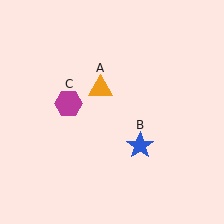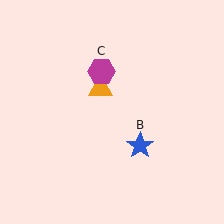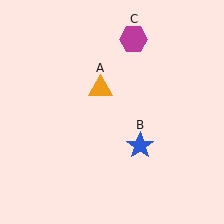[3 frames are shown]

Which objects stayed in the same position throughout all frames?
Orange triangle (object A) and blue star (object B) remained stationary.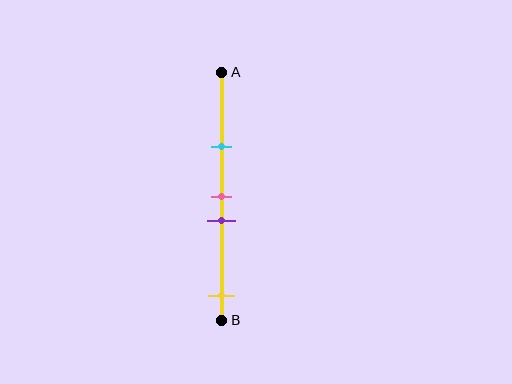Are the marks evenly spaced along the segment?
No, the marks are not evenly spaced.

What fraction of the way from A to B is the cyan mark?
The cyan mark is approximately 30% (0.3) of the way from A to B.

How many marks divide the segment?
There are 4 marks dividing the segment.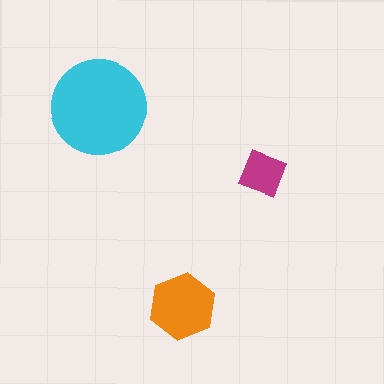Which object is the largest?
The cyan circle.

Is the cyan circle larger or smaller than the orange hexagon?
Larger.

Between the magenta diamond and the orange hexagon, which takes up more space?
The orange hexagon.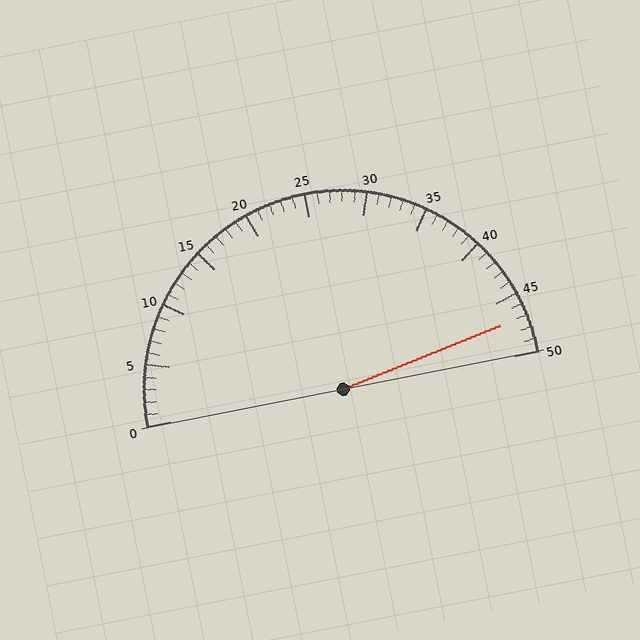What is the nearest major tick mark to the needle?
The nearest major tick mark is 45.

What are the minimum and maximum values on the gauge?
The gauge ranges from 0 to 50.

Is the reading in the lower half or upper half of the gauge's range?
The reading is in the upper half of the range (0 to 50).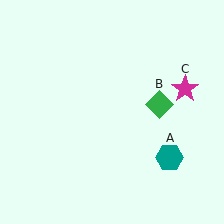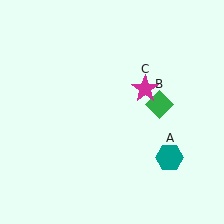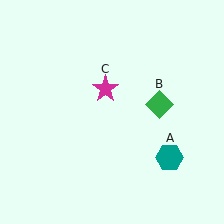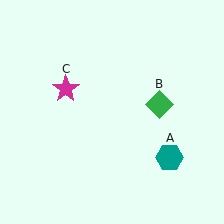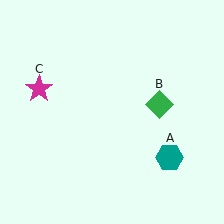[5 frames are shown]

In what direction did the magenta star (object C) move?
The magenta star (object C) moved left.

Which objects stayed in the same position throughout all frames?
Teal hexagon (object A) and green diamond (object B) remained stationary.